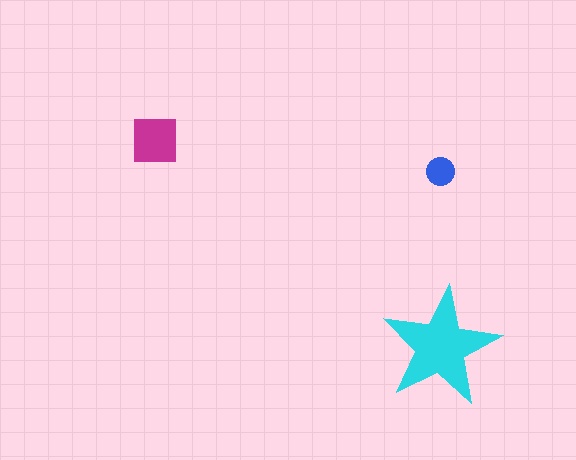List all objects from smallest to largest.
The blue circle, the magenta square, the cyan star.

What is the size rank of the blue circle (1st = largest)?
3rd.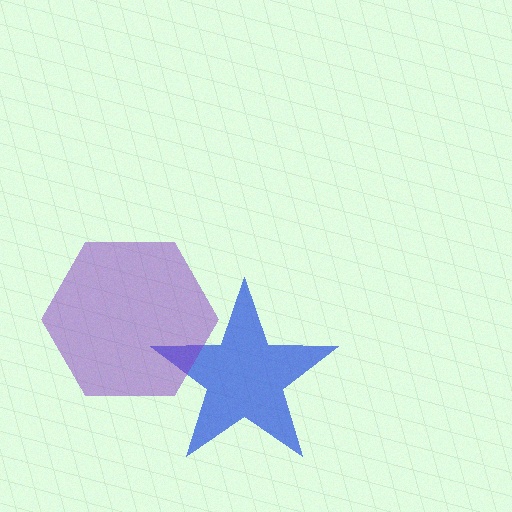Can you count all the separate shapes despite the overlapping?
Yes, there are 2 separate shapes.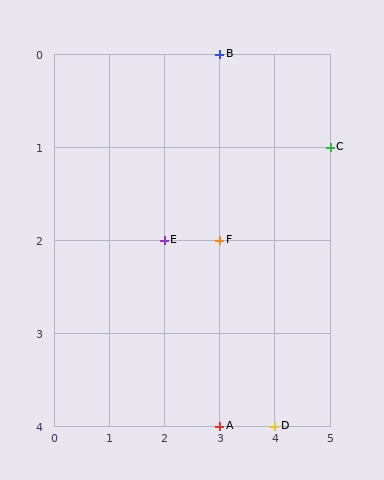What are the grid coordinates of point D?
Point D is at grid coordinates (4, 4).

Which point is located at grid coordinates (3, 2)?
Point F is at (3, 2).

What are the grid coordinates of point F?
Point F is at grid coordinates (3, 2).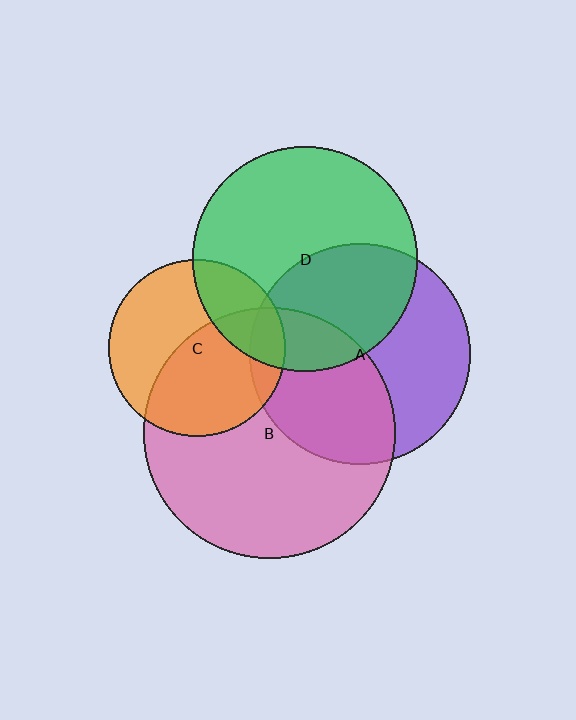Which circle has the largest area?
Circle B (pink).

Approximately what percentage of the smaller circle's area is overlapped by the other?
Approximately 40%.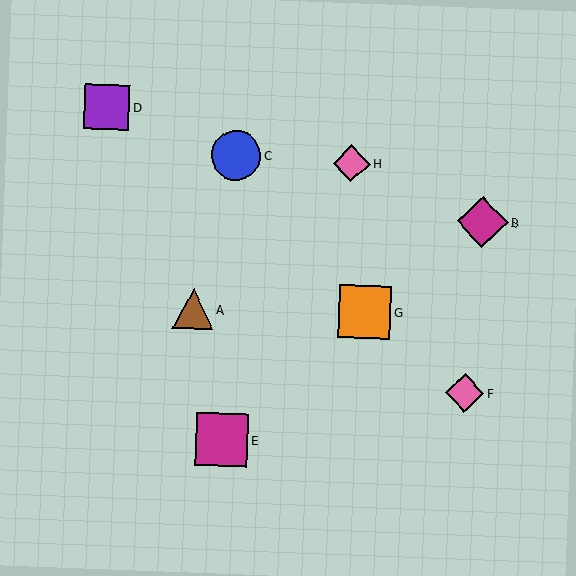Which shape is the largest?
The orange square (labeled G) is the largest.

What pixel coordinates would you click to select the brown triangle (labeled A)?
Click at (193, 309) to select the brown triangle A.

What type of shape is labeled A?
Shape A is a brown triangle.